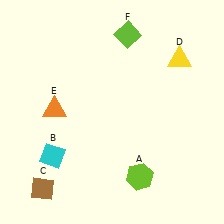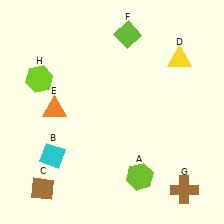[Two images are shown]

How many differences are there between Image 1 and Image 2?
There are 2 differences between the two images.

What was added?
A brown cross (G), a lime hexagon (H) were added in Image 2.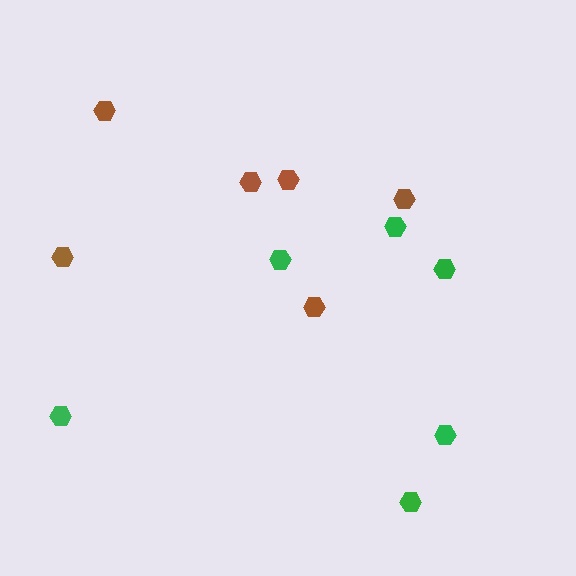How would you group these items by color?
There are 2 groups: one group of green hexagons (6) and one group of brown hexagons (6).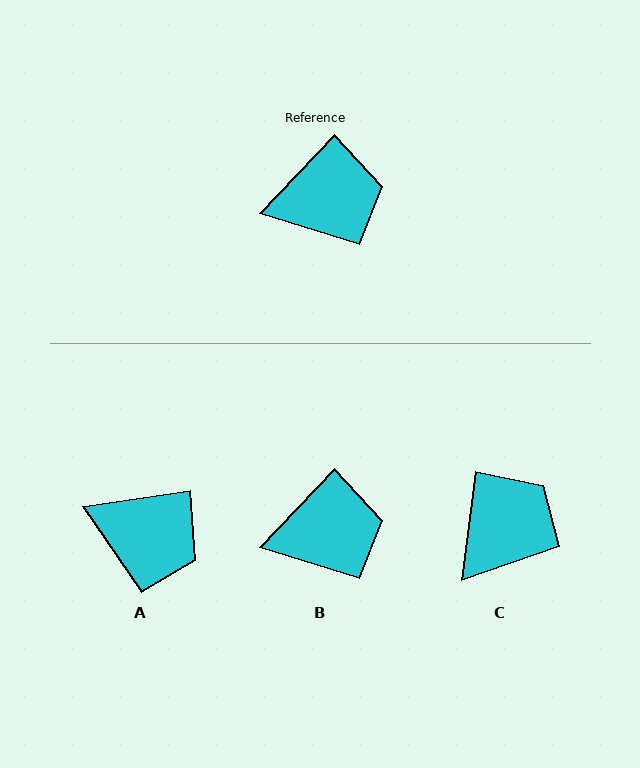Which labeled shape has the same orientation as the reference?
B.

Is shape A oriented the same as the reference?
No, it is off by about 38 degrees.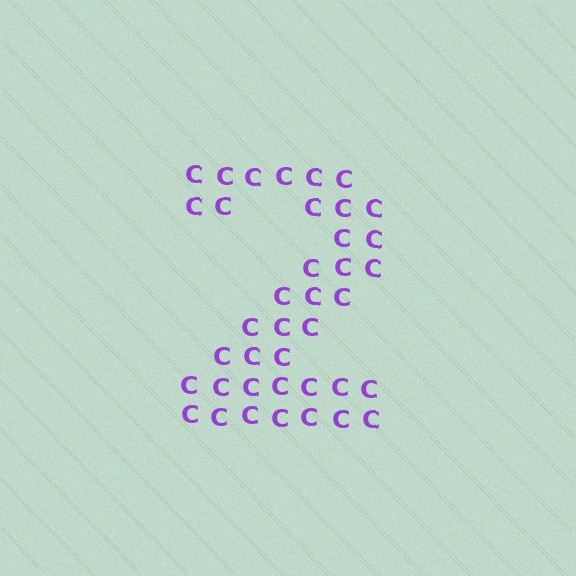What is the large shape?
The large shape is the digit 2.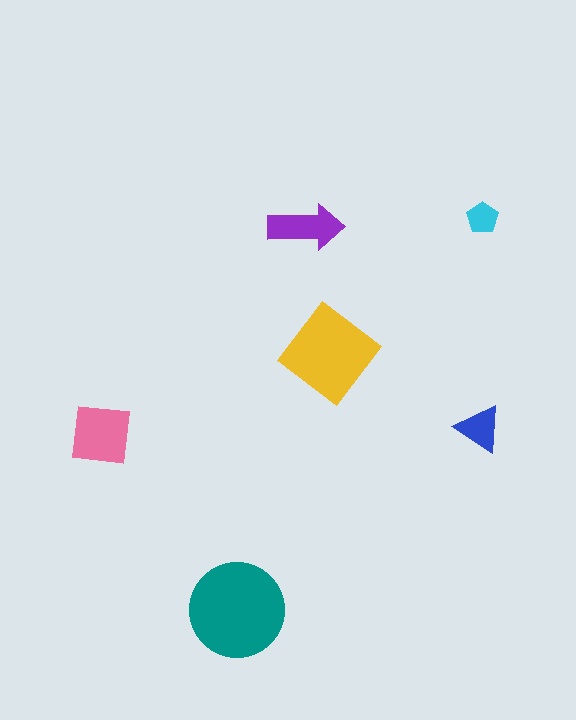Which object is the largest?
The teal circle.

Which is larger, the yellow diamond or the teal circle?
The teal circle.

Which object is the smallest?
The cyan pentagon.